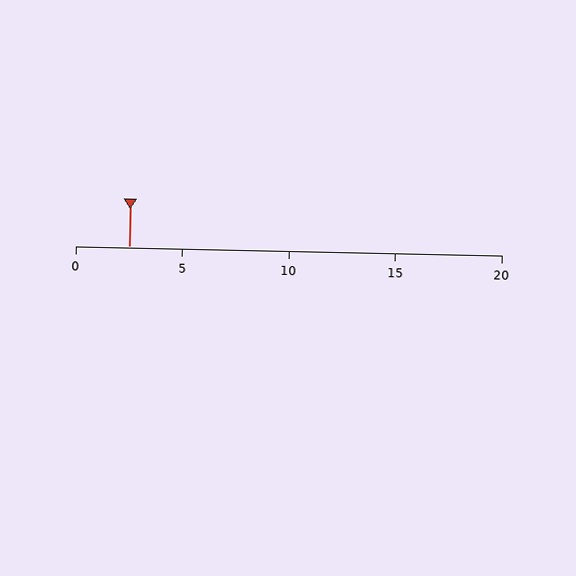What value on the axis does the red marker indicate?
The marker indicates approximately 2.5.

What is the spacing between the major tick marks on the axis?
The major ticks are spaced 5 apart.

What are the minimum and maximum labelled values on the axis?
The axis runs from 0 to 20.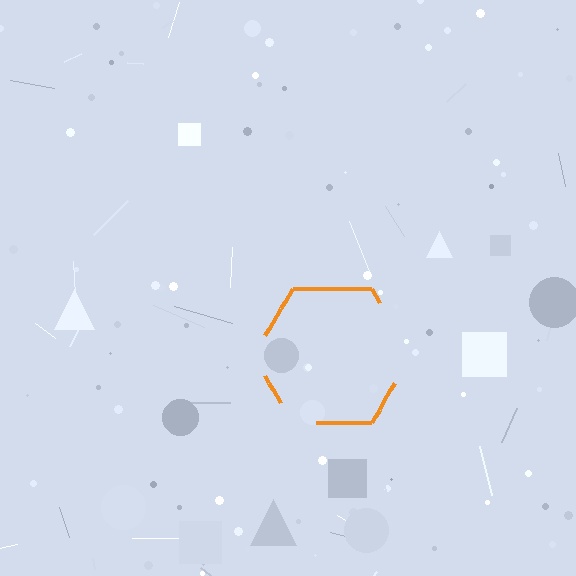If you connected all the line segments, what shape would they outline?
They would outline a hexagon.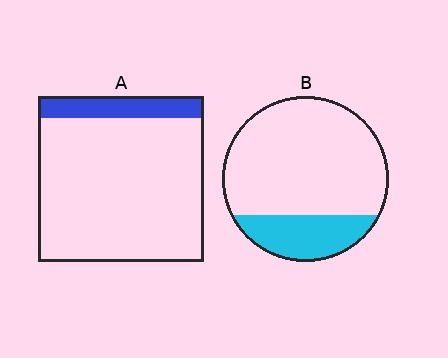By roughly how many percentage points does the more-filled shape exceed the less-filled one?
By roughly 10 percentage points (B over A).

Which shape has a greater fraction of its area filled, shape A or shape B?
Shape B.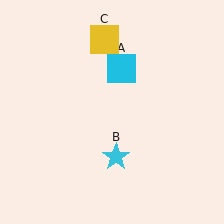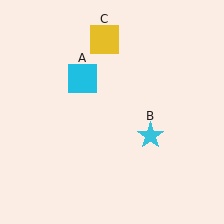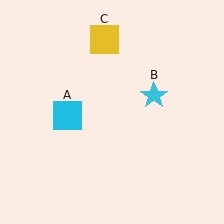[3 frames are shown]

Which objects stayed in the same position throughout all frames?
Yellow square (object C) remained stationary.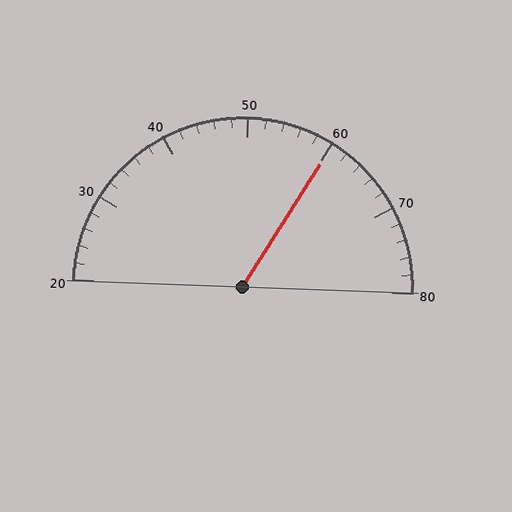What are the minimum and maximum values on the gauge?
The gauge ranges from 20 to 80.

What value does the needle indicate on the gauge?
The needle indicates approximately 60.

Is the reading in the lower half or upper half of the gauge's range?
The reading is in the upper half of the range (20 to 80).